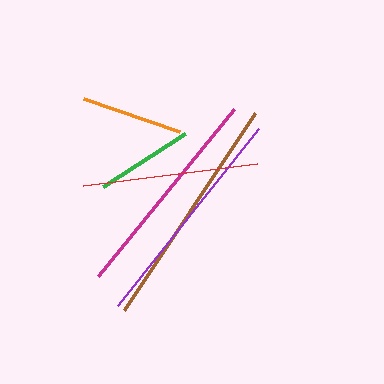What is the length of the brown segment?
The brown segment is approximately 236 pixels long.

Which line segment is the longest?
The brown line is the longest at approximately 236 pixels.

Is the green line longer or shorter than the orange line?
The orange line is longer than the green line.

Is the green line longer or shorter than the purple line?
The purple line is longer than the green line.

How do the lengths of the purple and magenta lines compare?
The purple and magenta lines are approximately the same length.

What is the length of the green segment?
The green segment is approximately 97 pixels long.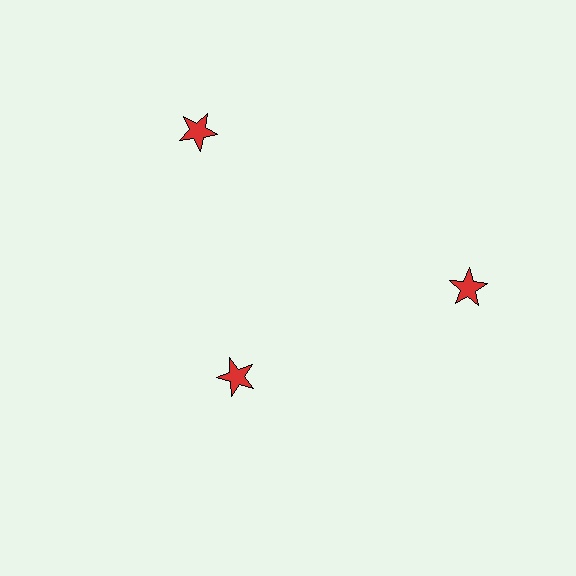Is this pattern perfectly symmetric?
No. The 3 red stars are arranged in a ring, but one element near the 7 o'clock position is pulled inward toward the center, breaking the 3-fold rotational symmetry.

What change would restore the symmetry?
The symmetry would be restored by moving it outward, back onto the ring so that all 3 stars sit at equal angles and equal distance from the center.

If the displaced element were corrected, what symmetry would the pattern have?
It would have 3-fold rotational symmetry — the pattern would map onto itself every 120 degrees.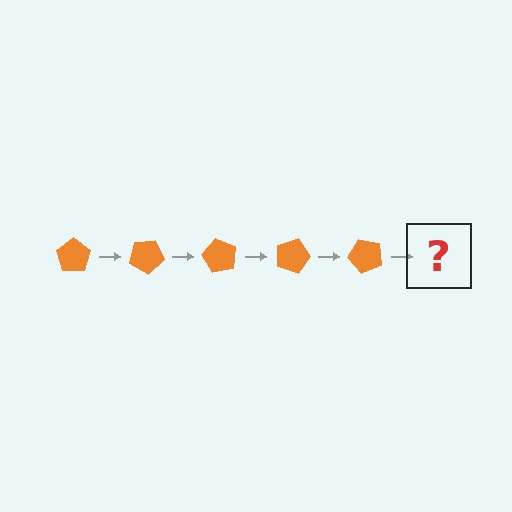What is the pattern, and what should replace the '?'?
The pattern is that the pentagon rotates 30 degrees each step. The '?' should be an orange pentagon rotated 150 degrees.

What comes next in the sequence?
The next element should be an orange pentagon rotated 150 degrees.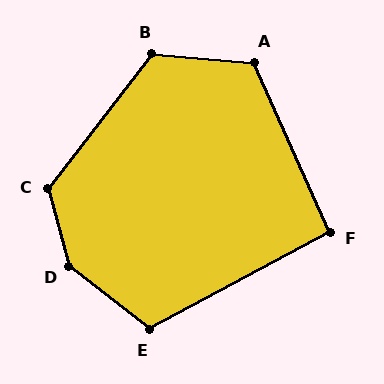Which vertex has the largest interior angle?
D, at approximately 143 degrees.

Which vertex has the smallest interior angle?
F, at approximately 94 degrees.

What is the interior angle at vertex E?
Approximately 114 degrees (obtuse).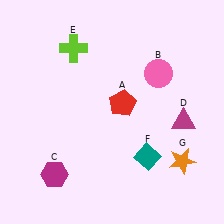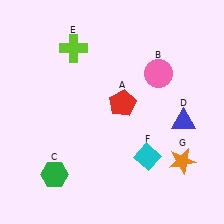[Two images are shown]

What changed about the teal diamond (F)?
In Image 1, F is teal. In Image 2, it changed to cyan.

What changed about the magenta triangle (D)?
In Image 1, D is magenta. In Image 2, it changed to blue.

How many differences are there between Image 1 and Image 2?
There are 3 differences between the two images.